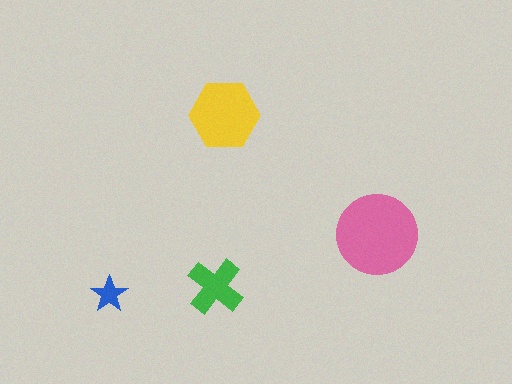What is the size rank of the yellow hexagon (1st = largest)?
2nd.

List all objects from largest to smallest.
The pink circle, the yellow hexagon, the green cross, the blue star.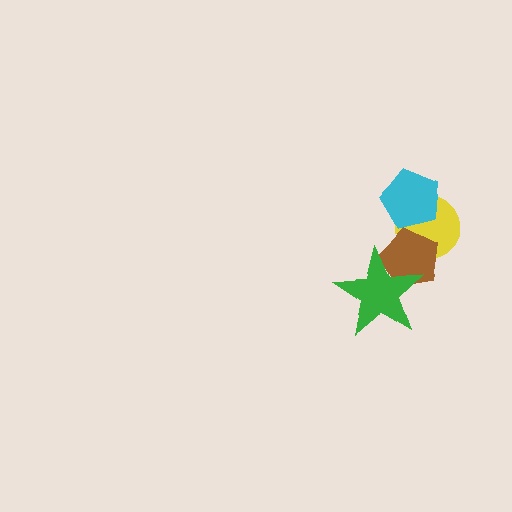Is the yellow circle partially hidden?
Yes, it is partially covered by another shape.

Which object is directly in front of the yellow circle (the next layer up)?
The brown pentagon is directly in front of the yellow circle.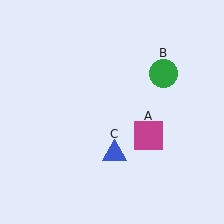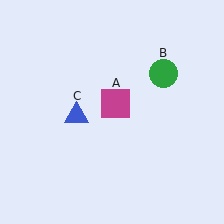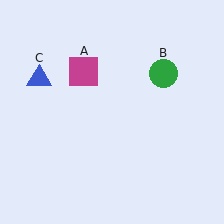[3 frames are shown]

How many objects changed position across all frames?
2 objects changed position: magenta square (object A), blue triangle (object C).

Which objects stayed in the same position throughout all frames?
Green circle (object B) remained stationary.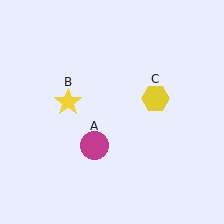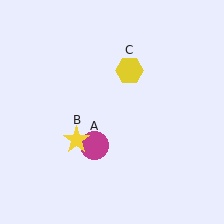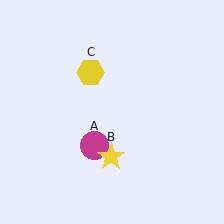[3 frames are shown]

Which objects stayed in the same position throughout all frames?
Magenta circle (object A) remained stationary.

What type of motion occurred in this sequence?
The yellow star (object B), yellow hexagon (object C) rotated counterclockwise around the center of the scene.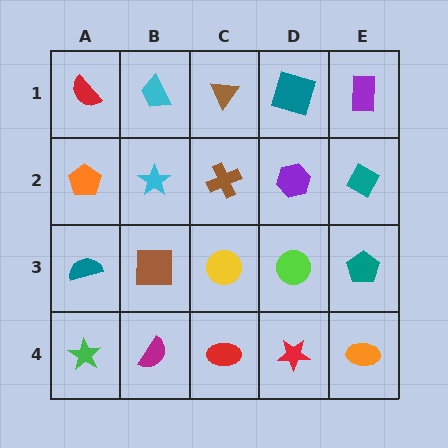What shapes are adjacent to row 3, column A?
An orange pentagon (row 2, column A), a green star (row 4, column A), a brown square (row 3, column B).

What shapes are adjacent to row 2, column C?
A brown triangle (row 1, column C), a yellow circle (row 3, column C), a cyan star (row 2, column B), a purple hexagon (row 2, column D).